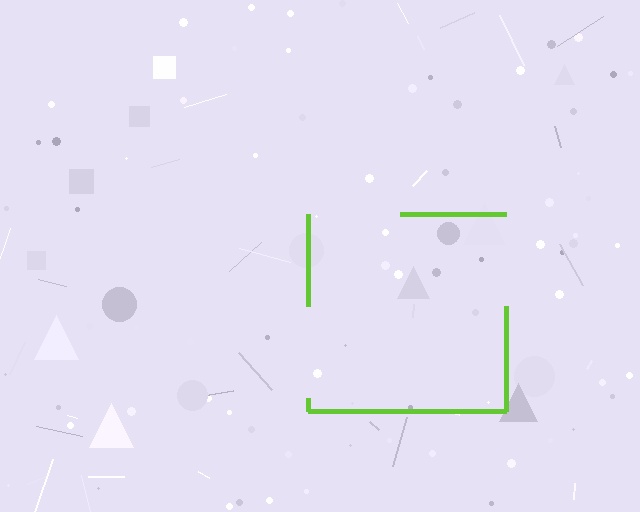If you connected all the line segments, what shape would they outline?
They would outline a square.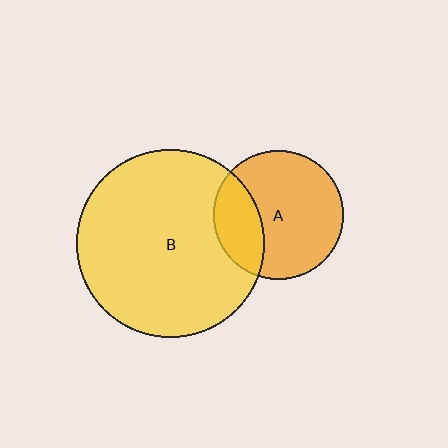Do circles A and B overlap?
Yes.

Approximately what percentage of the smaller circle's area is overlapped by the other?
Approximately 30%.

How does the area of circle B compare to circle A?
Approximately 2.1 times.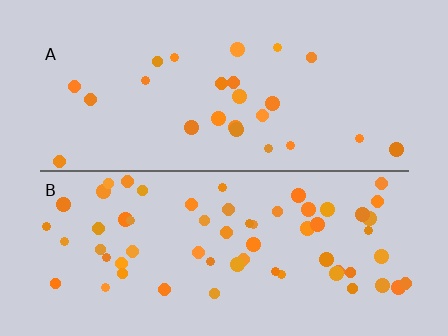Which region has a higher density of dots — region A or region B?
B (the bottom).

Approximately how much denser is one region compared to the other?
Approximately 2.5× — region B over region A.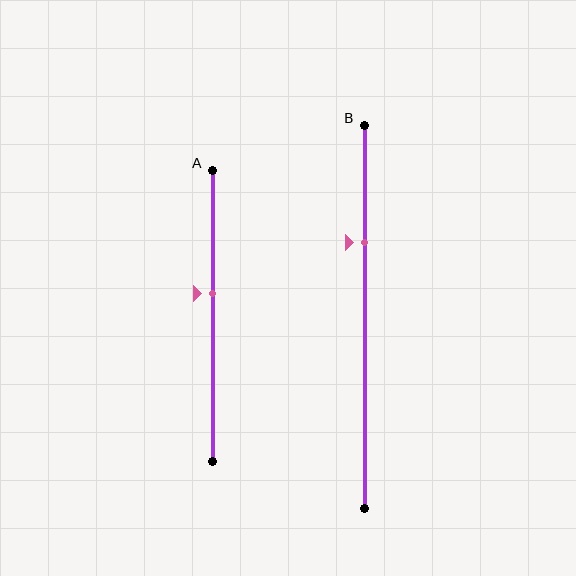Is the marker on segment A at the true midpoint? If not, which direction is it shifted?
No, the marker on segment A is shifted upward by about 8% of the segment length.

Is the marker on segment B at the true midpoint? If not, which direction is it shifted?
No, the marker on segment B is shifted upward by about 20% of the segment length.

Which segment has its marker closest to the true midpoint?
Segment A has its marker closest to the true midpoint.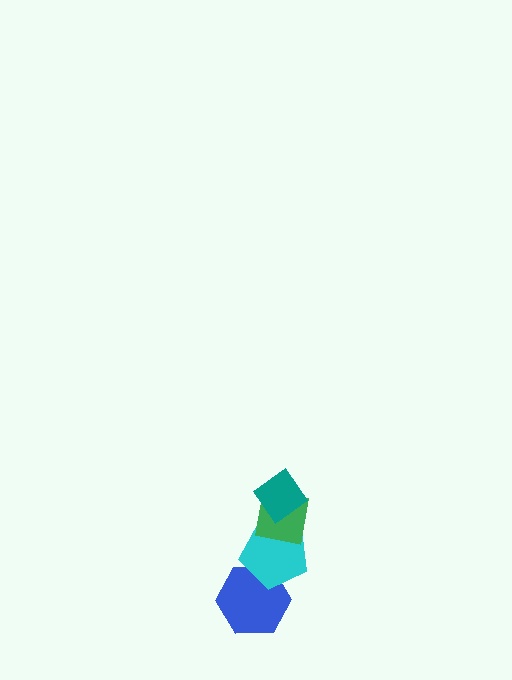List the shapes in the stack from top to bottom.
From top to bottom: the teal diamond, the green square, the cyan pentagon, the blue hexagon.